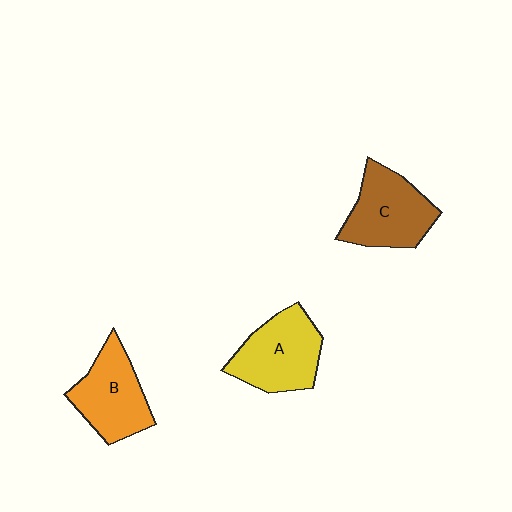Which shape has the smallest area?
Shape B (orange).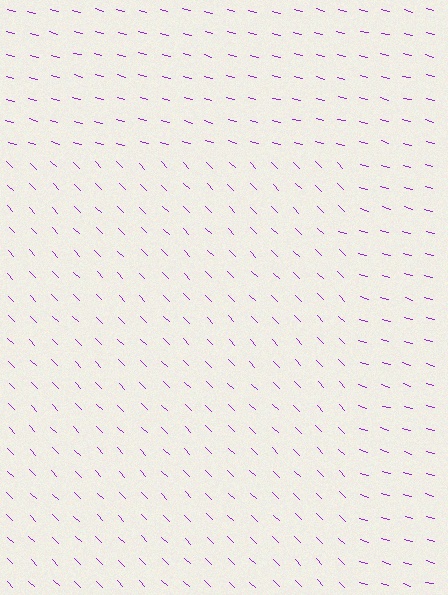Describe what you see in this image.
The image is filled with small purple line segments. A rectangle region in the image has lines oriented differently from the surrounding lines, creating a visible texture boundary.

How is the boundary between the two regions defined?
The boundary is defined purely by a change in line orientation (approximately 30 degrees difference). All lines are the same color and thickness.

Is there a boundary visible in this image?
Yes, there is a texture boundary formed by a change in line orientation.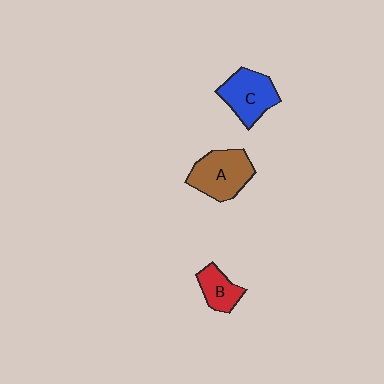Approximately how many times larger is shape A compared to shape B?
Approximately 1.8 times.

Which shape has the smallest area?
Shape B (red).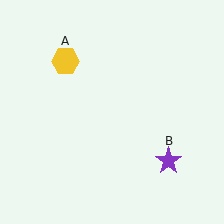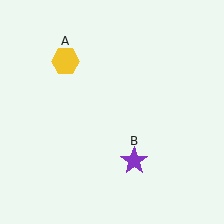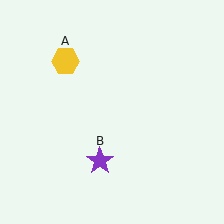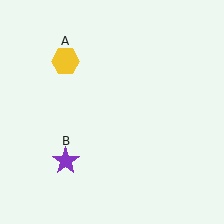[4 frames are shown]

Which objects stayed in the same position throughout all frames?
Yellow hexagon (object A) remained stationary.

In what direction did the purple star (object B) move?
The purple star (object B) moved left.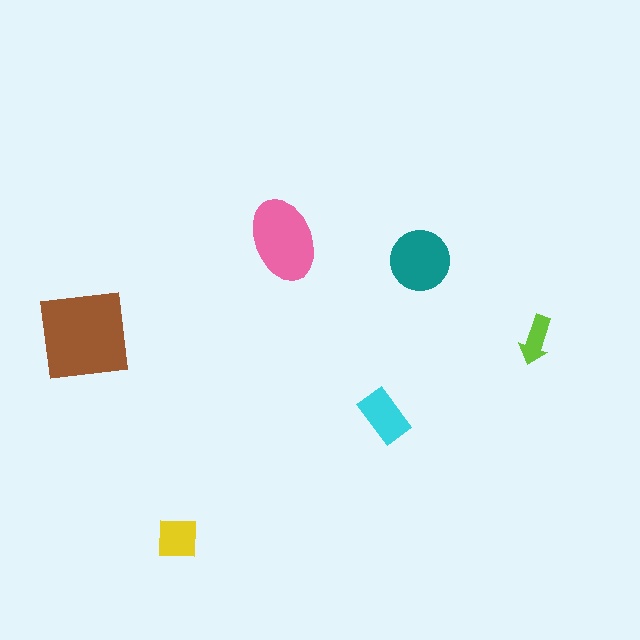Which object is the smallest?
The lime arrow.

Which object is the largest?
The brown square.